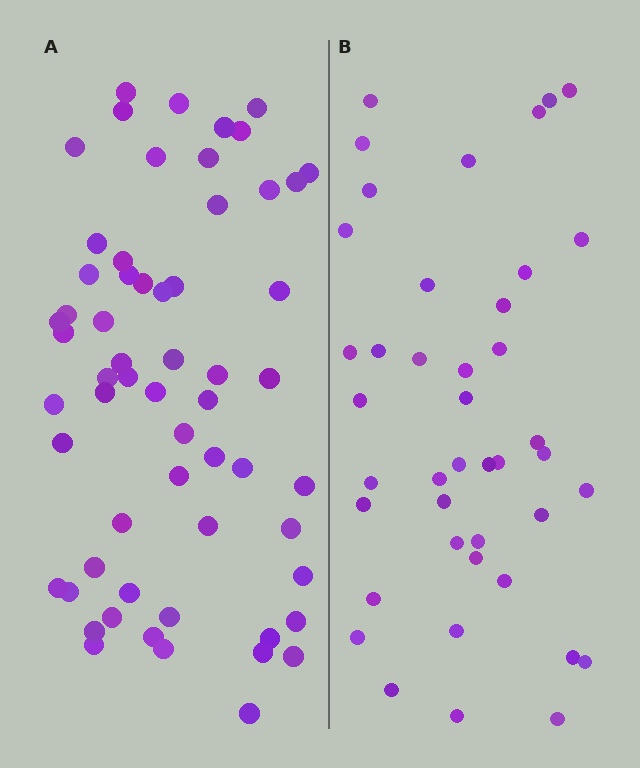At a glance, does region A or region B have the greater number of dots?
Region A (the left region) has more dots.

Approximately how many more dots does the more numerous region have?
Region A has approximately 20 more dots than region B.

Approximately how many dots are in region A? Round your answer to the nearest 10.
About 60 dots.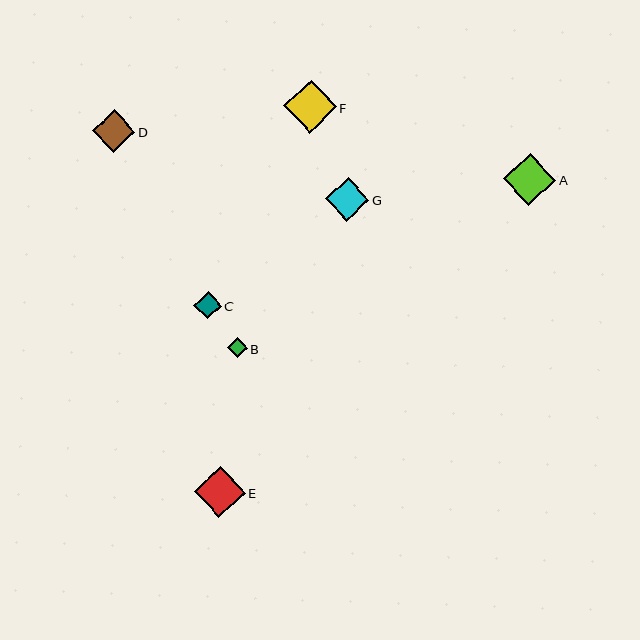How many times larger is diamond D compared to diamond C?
Diamond D is approximately 1.6 times the size of diamond C.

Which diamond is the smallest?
Diamond B is the smallest with a size of approximately 20 pixels.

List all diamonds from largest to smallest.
From largest to smallest: F, A, E, G, D, C, B.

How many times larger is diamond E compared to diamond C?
Diamond E is approximately 1.8 times the size of diamond C.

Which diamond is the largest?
Diamond F is the largest with a size of approximately 53 pixels.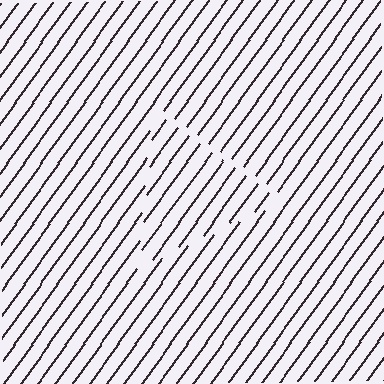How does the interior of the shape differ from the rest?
The interior of the shape contains the same grating, shifted by half a period — the contour is defined by the phase discontinuity where line-ends from the inner and outer gratings abut.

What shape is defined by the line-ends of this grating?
An illusory triangle. The interior of the shape contains the same grating, shifted by half a period — the contour is defined by the phase discontinuity where line-ends from the inner and outer gratings abut.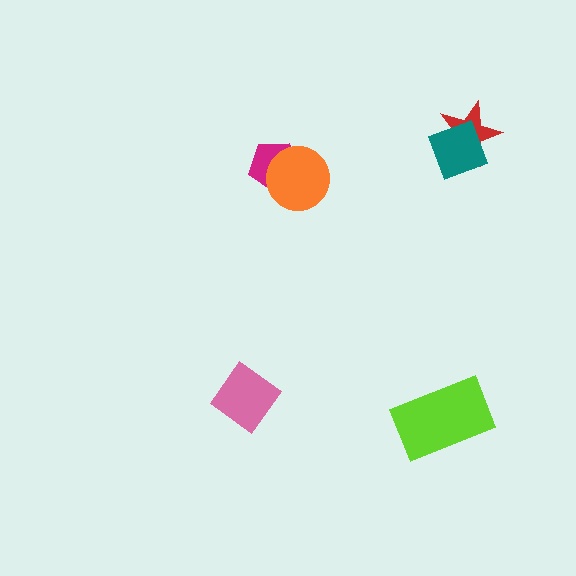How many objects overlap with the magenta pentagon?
1 object overlaps with the magenta pentagon.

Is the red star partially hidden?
Yes, it is partially covered by another shape.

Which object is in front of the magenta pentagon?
The orange circle is in front of the magenta pentagon.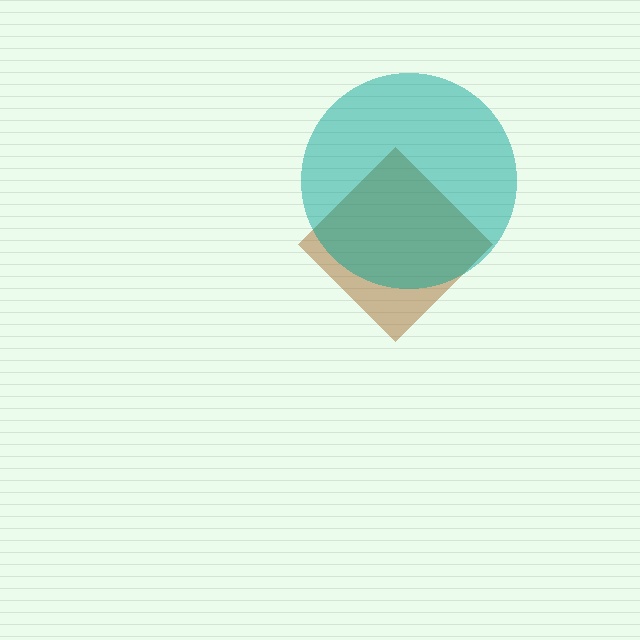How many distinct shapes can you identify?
There are 2 distinct shapes: a brown diamond, a teal circle.